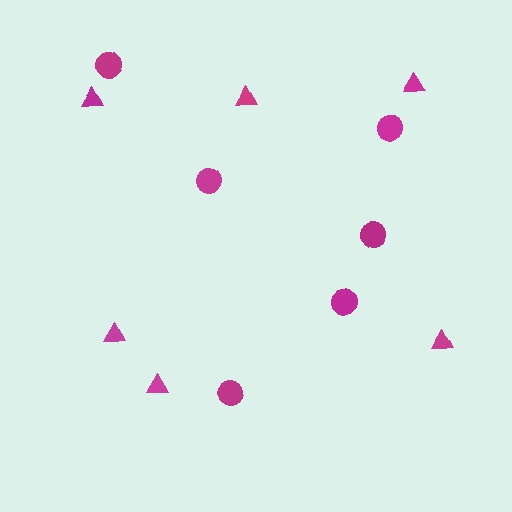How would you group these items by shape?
There are 2 groups: one group of circles (6) and one group of triangles (6).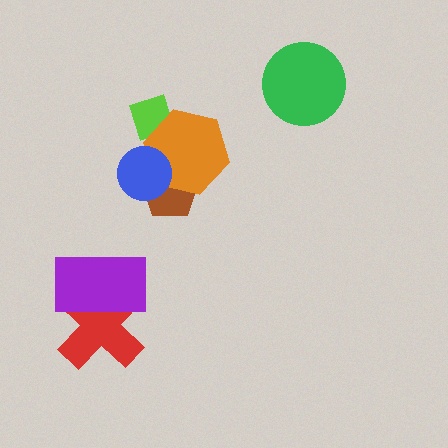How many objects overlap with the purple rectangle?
1 object overlaps with the purple rectangle.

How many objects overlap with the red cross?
1 object overlaps with the red cross.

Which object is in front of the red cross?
The purple rectangle is in front of the red cross.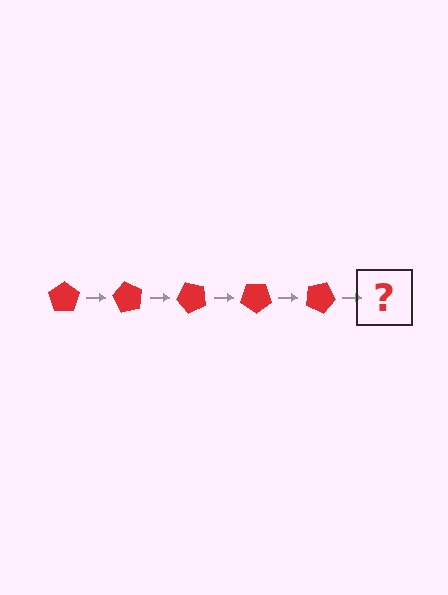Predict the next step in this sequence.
The next step is a red pentagon rotated 300 degrees.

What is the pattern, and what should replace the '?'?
The pattern is that the pentagon rotates 60 degrees each step. The '?' should be a red pentagon rotated 300 degrees.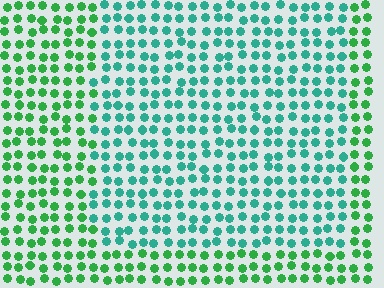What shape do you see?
I see a rectangle.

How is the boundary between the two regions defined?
The boundary is defined purely by a slight shift in hue (about 37 degrees). Spacing, size, and orientation are identical on both sides.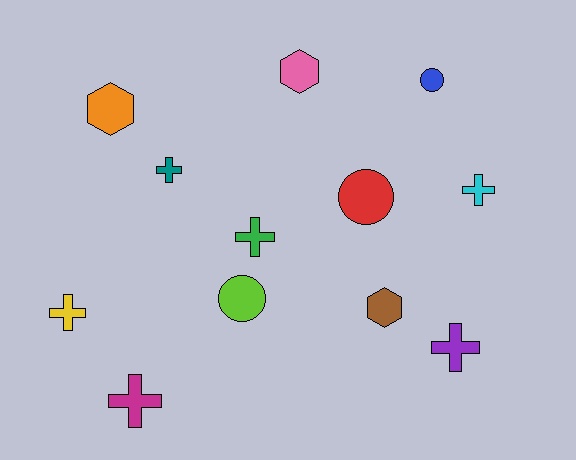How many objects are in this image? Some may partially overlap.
There are 12 objects.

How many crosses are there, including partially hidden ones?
There are 6 crosses.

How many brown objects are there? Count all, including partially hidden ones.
There is 1 brown object.